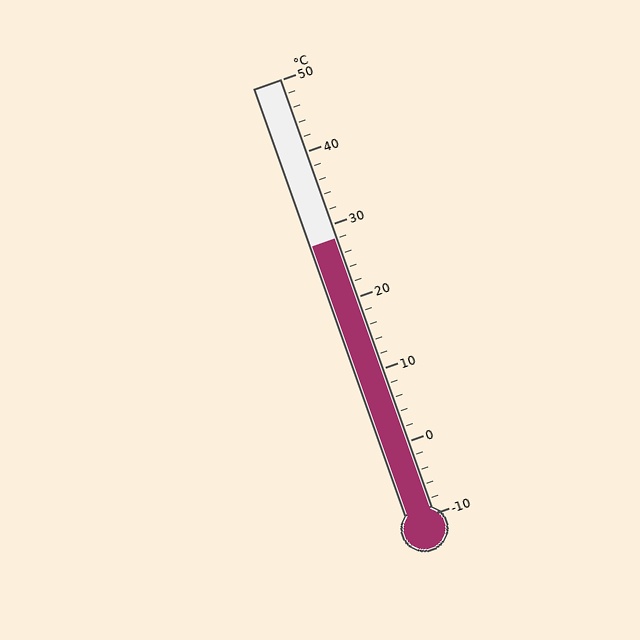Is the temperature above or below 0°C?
The temperature is above 0°C.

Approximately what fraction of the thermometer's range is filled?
The thermometer is filled to approximately 65% of its range.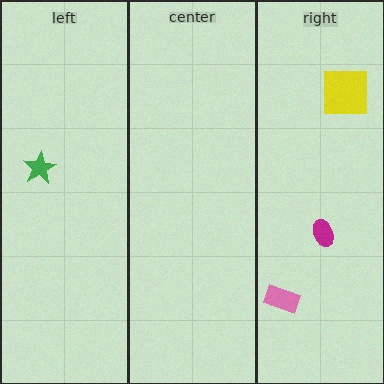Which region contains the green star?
The left region.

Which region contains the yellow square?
The right region.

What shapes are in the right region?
The pink rectangle, the magenta ellipse, the yellow square.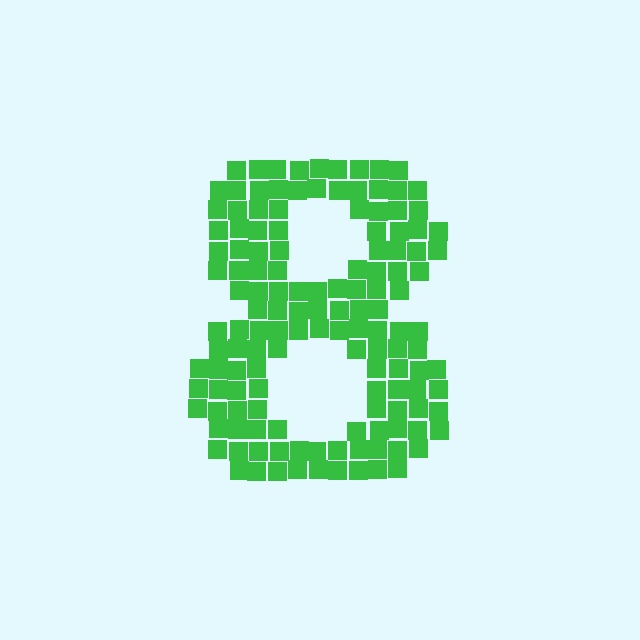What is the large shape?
The large shape is the digit 8.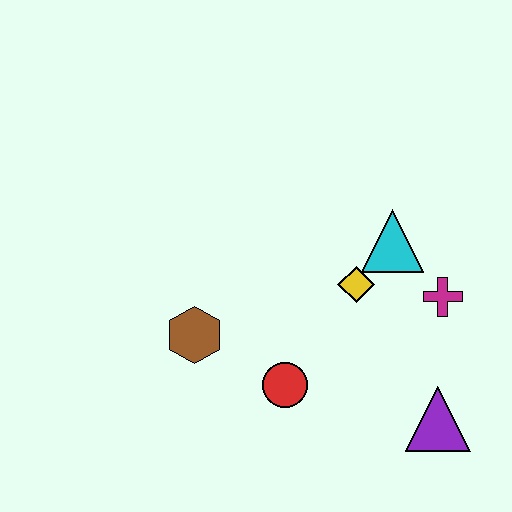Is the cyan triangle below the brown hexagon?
No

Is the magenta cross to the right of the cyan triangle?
Yes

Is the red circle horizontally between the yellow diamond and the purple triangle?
No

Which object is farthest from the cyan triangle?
The brown hexagon is farthest from the cyan triangle.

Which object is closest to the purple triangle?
The magenta cross is closest to the purple triangle.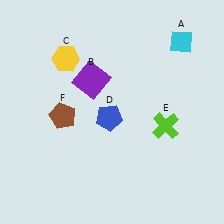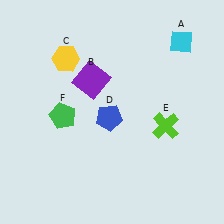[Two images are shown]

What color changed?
The pentagon (F) changed from brown in Image 1 to green in Image 2.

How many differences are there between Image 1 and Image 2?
There is 1 difference between the two images.